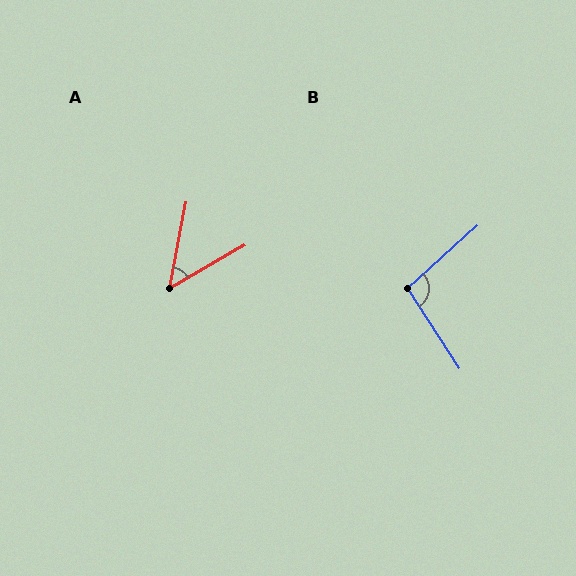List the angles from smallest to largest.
A (50°), B (99°).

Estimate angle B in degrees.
Approximately 99 degrees.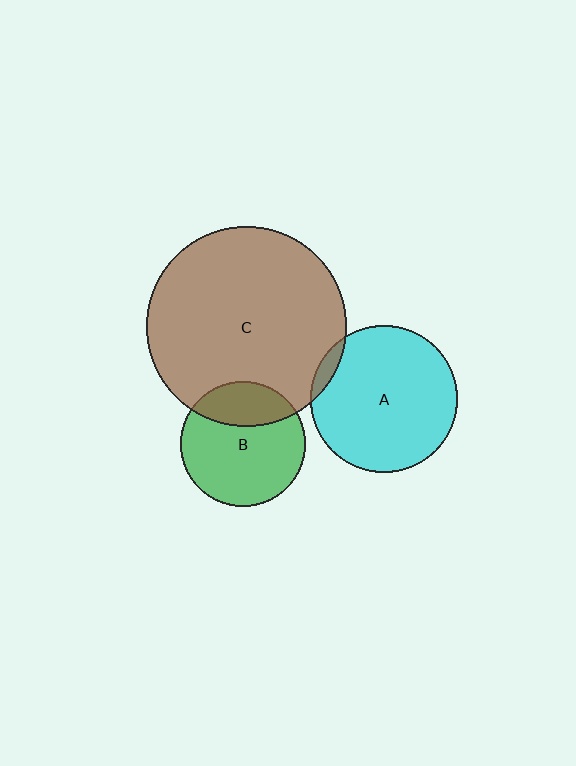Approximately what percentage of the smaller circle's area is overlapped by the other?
Approximately 25%.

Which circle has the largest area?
Circle C (brown).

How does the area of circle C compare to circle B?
Approximately 2.6 times.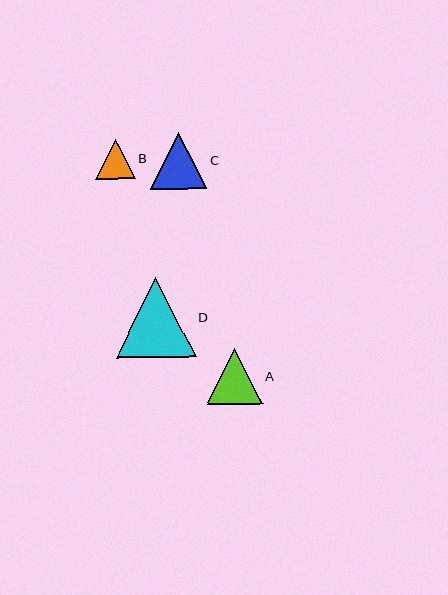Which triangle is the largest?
Triangle D is the largest with a size of approximately 80 pixels.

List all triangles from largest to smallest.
From largest to smallest: D, C, A, B.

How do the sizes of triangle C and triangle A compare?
Triangle C and triangle A are approximately the same size.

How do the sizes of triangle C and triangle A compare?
Triangle C and triangle A are approximately the same size.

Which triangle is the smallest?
Triangle B is the smallest with a size of approximately 40 pixels.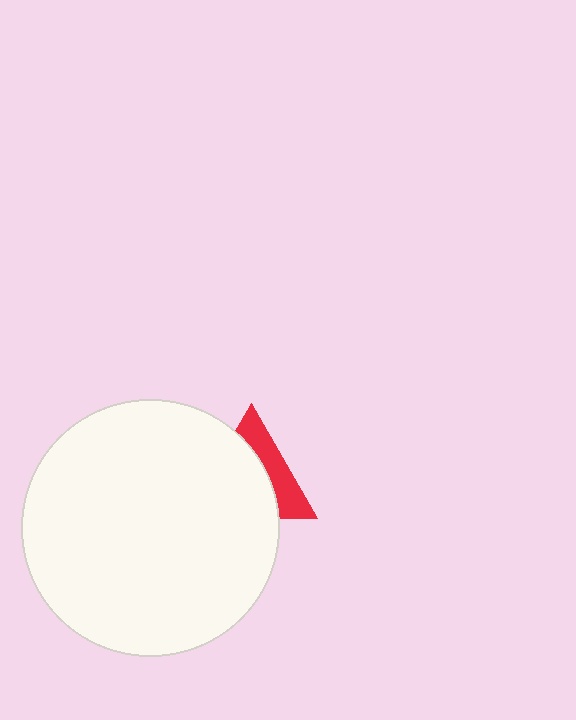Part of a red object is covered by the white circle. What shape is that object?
It is a triangle.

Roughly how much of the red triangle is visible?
A small part of it is visible (roughly 37%).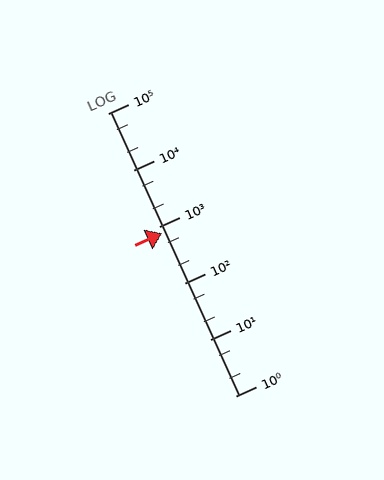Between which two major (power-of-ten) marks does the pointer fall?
The pointer is between 100 and 1000.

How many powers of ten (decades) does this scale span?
The scale spans 5 decades, from 1 to 100000.